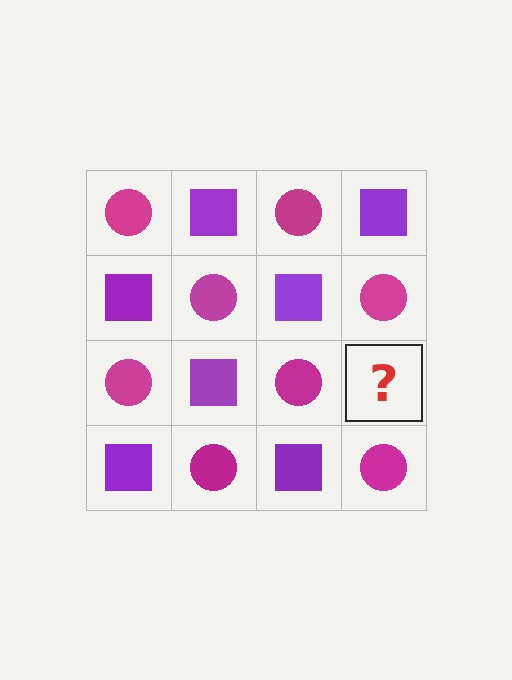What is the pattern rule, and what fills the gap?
The rule is that it alternates magenta circle and purple square in a checkerboard pattern. The gap should be filled with a purple square.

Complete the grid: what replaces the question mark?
The question mark should be replaced with a purple square.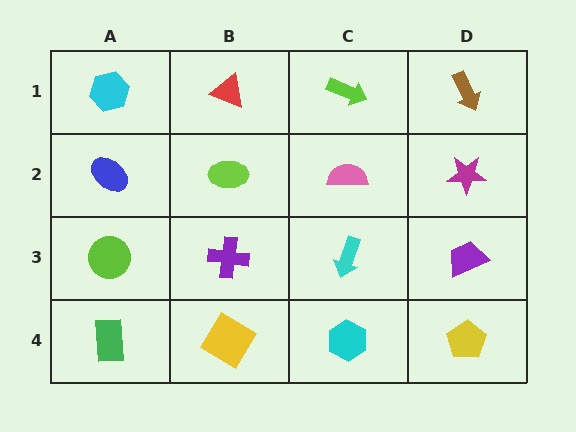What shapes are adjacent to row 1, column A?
A blue ellipse (row 2, column A), a red triangle (row 1, column B).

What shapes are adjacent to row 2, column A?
A cyan hexagon (row 1, column A), a lime circle (row 3, column A), a lime ellipse (row 2, column B).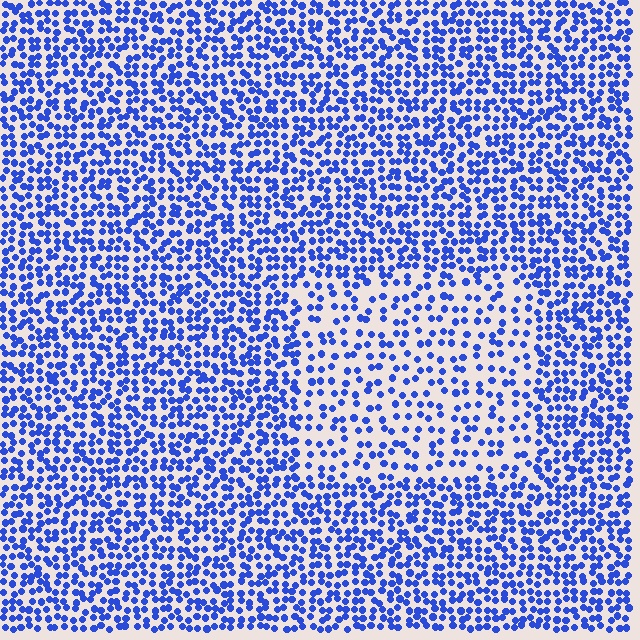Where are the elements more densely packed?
The elements are more densely packed outside the rectangle boundary.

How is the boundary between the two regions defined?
The boundary is defined by a change in element density (approximately 1.9x ratio). All elements are the same color, size, and shape.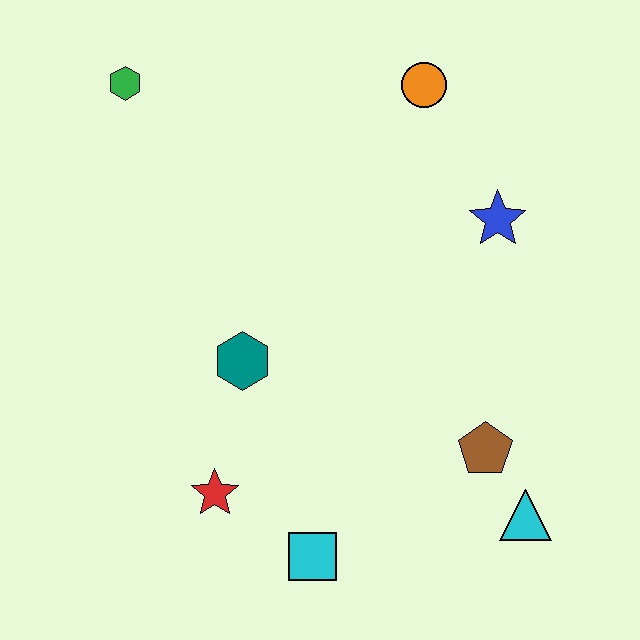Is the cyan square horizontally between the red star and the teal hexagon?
No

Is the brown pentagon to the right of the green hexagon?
Yes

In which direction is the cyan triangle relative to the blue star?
The cyan triangle is below the blue star.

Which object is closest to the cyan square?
The red star is closest to the cyan square.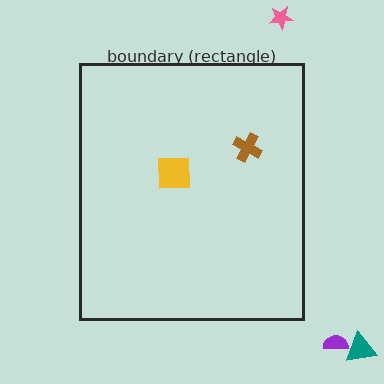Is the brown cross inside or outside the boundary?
Inside.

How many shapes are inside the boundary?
2 inside, 3 outside.